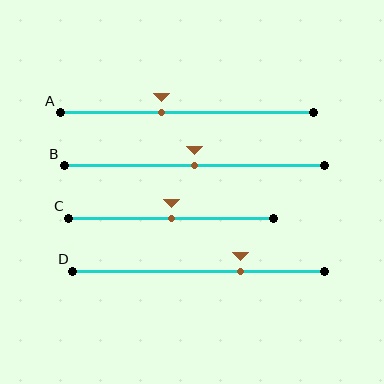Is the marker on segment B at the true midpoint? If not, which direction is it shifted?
Yes, the marker on segment B is at the true midpoint.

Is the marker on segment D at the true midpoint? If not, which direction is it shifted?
No, the marker on segment D is shifted to the right by about 17% of the segment length.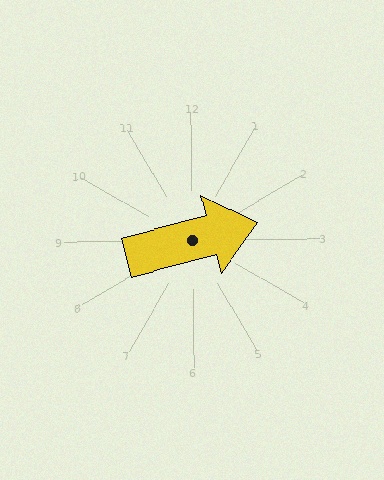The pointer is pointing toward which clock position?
Roughly 3 o'clock.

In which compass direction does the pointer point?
East.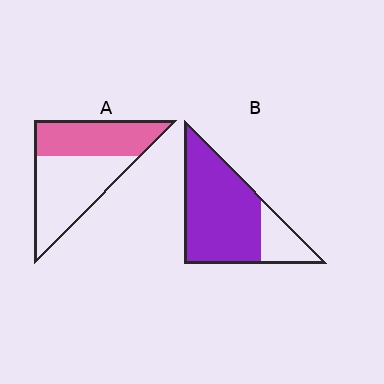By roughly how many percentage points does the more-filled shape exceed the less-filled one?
By roughly 35 percentage points (B over A).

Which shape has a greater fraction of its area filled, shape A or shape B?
Shape B.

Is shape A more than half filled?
No.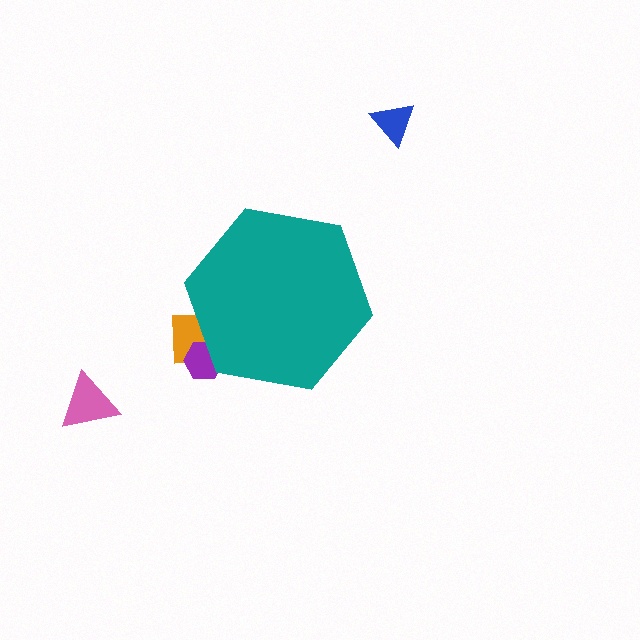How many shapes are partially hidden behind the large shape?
2 shapes are partially hidden.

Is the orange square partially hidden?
Yes, the orange square is partially hidden behind the teal hexagon.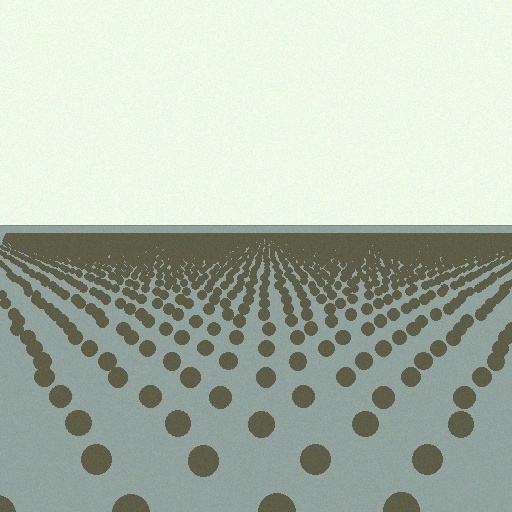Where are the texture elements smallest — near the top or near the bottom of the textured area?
Near the top.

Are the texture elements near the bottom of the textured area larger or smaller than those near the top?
Larger. Near the bottom, elements are closer to the viewer and appear at a bigger on-screen size.